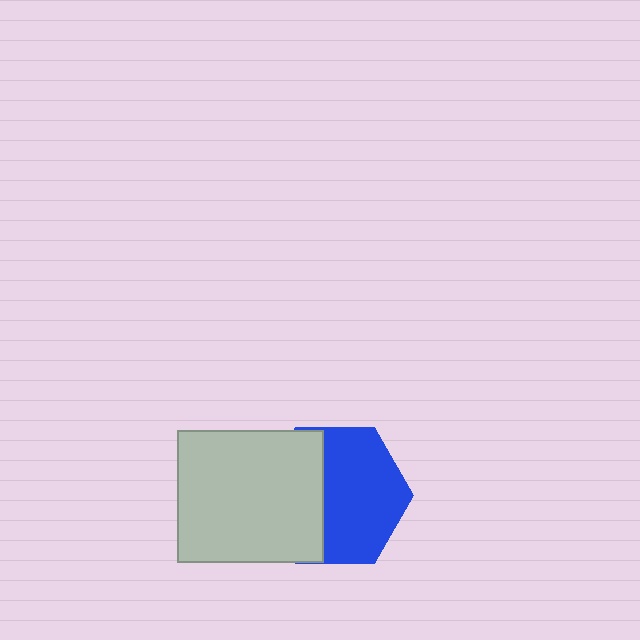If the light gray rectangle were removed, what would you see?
You would see the complete blue hexagon.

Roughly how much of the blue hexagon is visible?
About half of it is visible (roughly 60%).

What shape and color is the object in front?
The object in front is a light gray rectangle.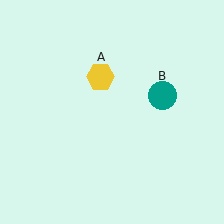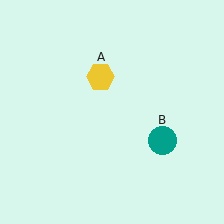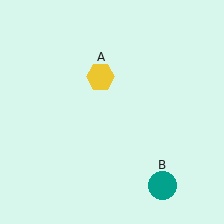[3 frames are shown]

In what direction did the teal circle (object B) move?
The teal circle (object B) moved down.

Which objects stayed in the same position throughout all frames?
Yellow hexagon (object A) remained stationary.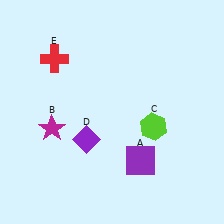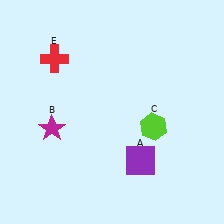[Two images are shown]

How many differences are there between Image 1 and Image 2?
There is 1 difference between the two images.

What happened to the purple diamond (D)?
The purple diamond (D) was removed in Image 2. It was in the bottom-left area of Image 1.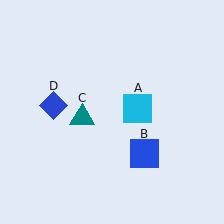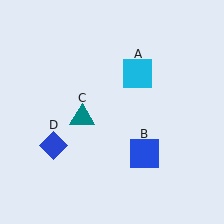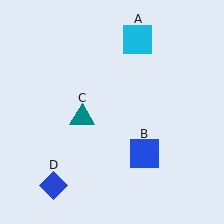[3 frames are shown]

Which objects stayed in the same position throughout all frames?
Blue square (object B) and teal triangle (object C) remained stationary.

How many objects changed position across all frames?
2 objects changed position: cyan square (object A), blue diamond (object D).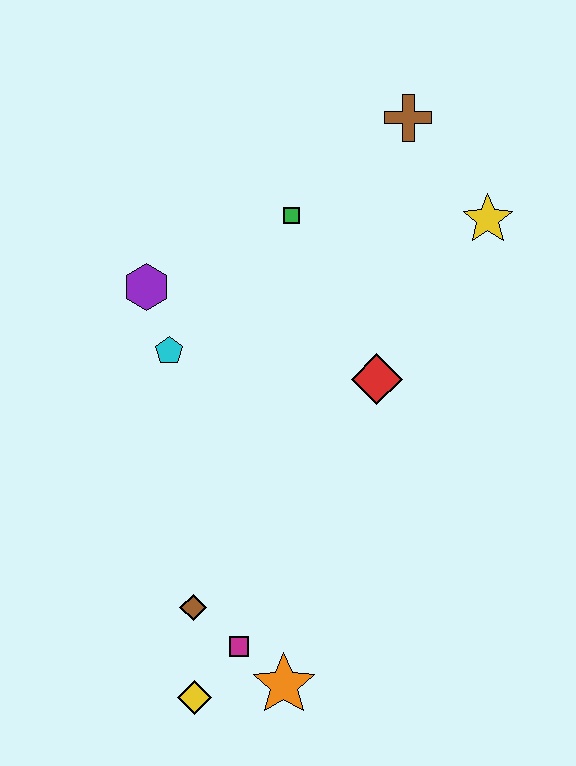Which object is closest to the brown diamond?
The magenta square is closest to the brown diamond.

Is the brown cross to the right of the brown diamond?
Yes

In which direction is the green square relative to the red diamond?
The green square is above the red diamond.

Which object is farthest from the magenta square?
The brown cross is farthest from the magenta square.